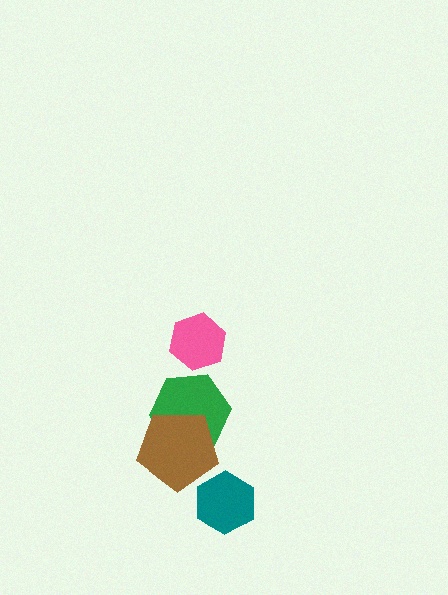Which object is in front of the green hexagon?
The brown pentagon is in front of the green hexagon.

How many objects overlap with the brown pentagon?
1 object overlaps with the brown pentagon.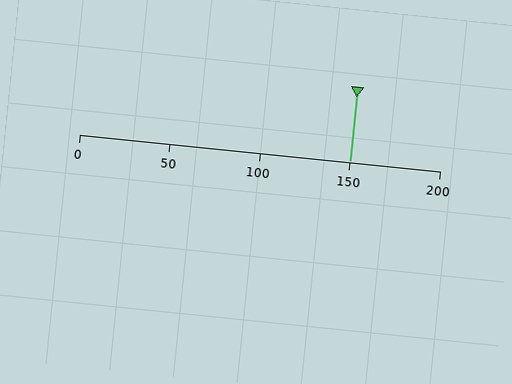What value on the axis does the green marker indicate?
The marker indicates approximately 150.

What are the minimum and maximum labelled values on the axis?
The axis runs from 0 to 200.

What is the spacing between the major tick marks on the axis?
The major ticks are spaced 50 apart.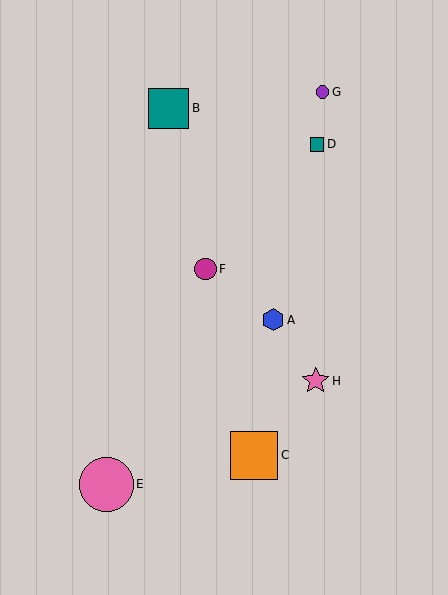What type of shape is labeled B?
Shape B is a teal square.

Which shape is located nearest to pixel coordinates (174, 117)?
The teal square (labeled B) at (169, 108) is nearest to that location.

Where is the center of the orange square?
The center of the orange square is at (254, 455).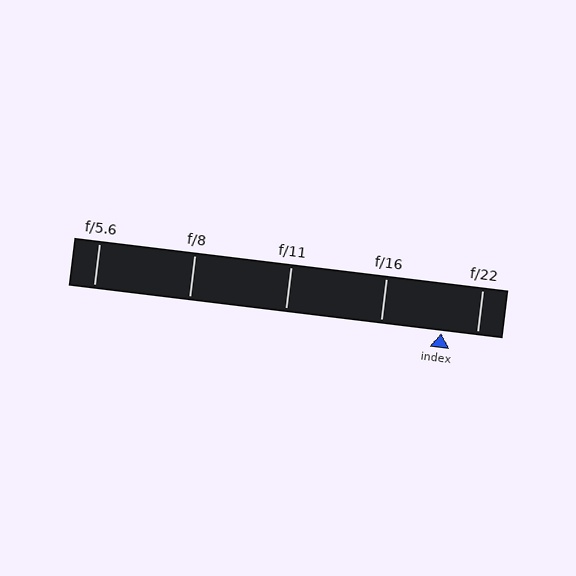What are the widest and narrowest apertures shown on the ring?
The widest aperture shown is f/5.6 and the narrowest is f/22.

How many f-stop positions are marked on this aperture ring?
There are 5 f-stop positions marked.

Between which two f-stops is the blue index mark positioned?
The index mark is between f/16 and f/22.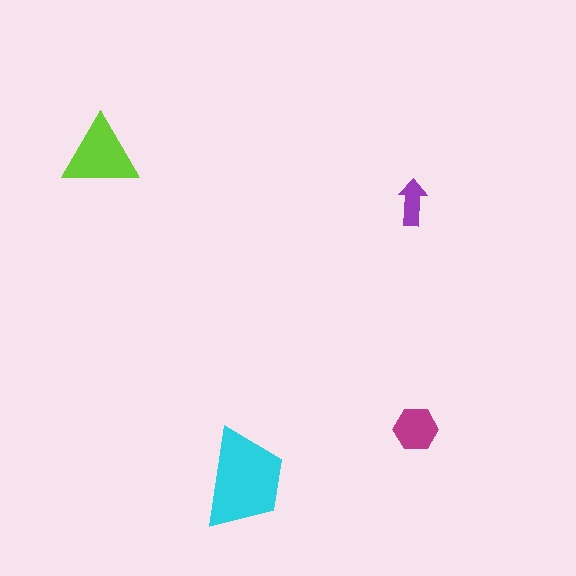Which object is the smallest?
The purple arrow.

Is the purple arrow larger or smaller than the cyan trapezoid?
Smaller.